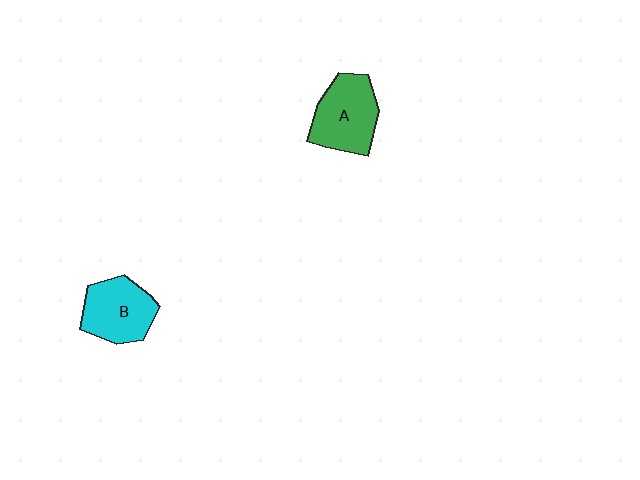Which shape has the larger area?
Shape A (green).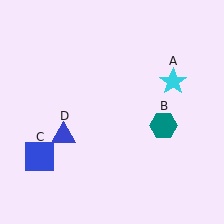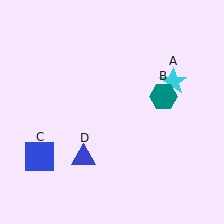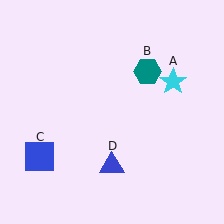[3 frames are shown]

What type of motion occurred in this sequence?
The teal hexagon (object B), blue triangle (object D) rotated counterclockwise around the center of the scene.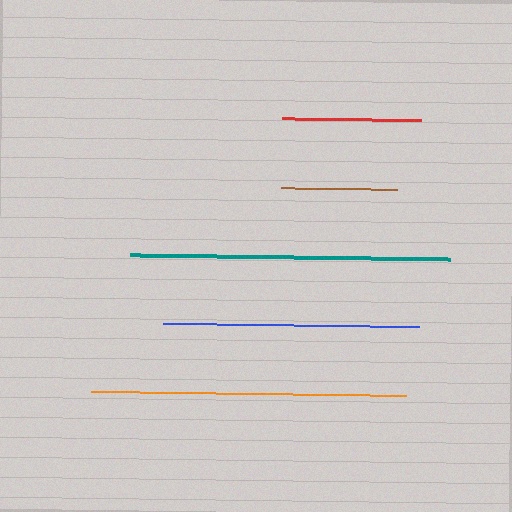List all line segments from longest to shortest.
From longest to shortest: teal, orange, blue, red, brown.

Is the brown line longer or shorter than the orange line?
The orange line is longer than the brown line.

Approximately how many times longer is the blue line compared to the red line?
The blue line is approximately 1.8 times the length of the red line.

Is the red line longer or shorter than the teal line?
The teal line is longer than the red line.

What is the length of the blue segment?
The blue segment is approximately 256 pixels long.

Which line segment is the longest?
The teal line is the longest at approximately 320 pixels.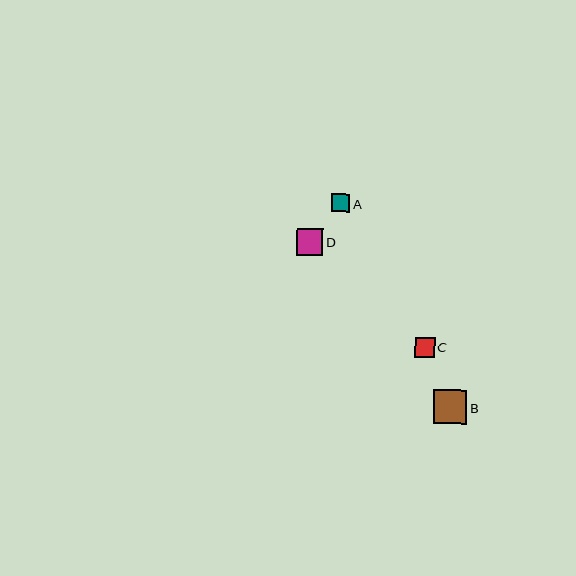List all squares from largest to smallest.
From largest to smallest: B, D, C, A.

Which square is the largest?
Square B is the largest with a size of approximately 33 pixels.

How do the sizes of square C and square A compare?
Square C and square A are approximately the same size.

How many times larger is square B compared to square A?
Square B is approximately 1.8 times the size of square A.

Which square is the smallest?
Square A is the smallest with a size of approximately 18 pixels.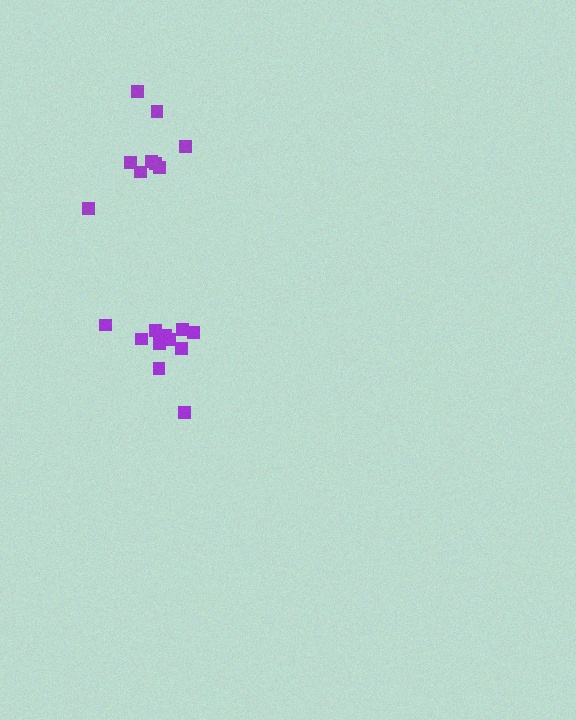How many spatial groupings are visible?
There are 2 spatial groupings.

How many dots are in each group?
Group 1: 11 dots, Group 2: 9 dots (20 total).